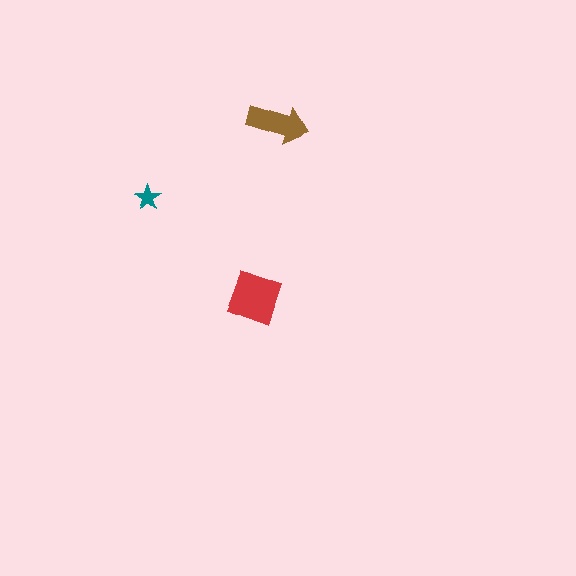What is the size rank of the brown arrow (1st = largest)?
2nd.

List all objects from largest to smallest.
The red diamond, the brown arrow, the teal star.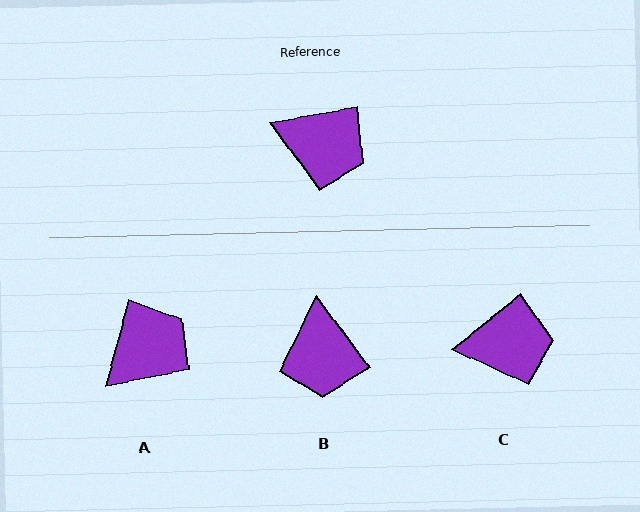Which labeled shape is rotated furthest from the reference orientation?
A, about 66 degrees away.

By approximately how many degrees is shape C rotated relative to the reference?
Approximately 29 degrees counter-clockwise.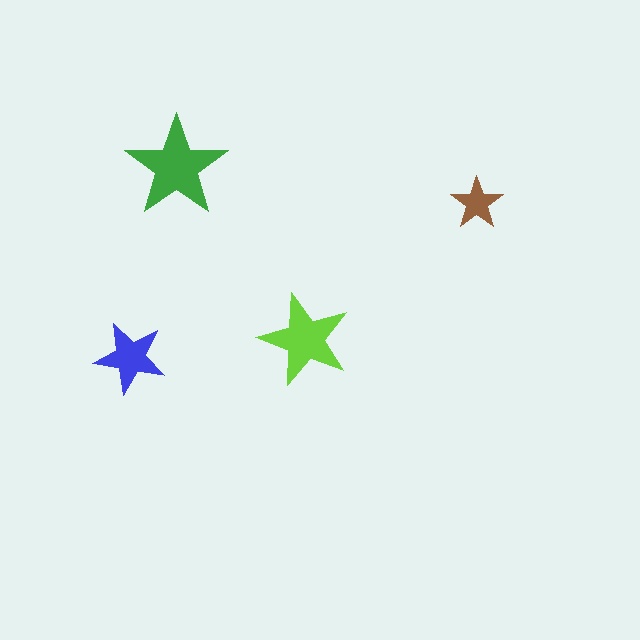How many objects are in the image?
There are 4 objects in the image.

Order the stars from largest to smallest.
the green one, the lime one, the blue one, the brown one.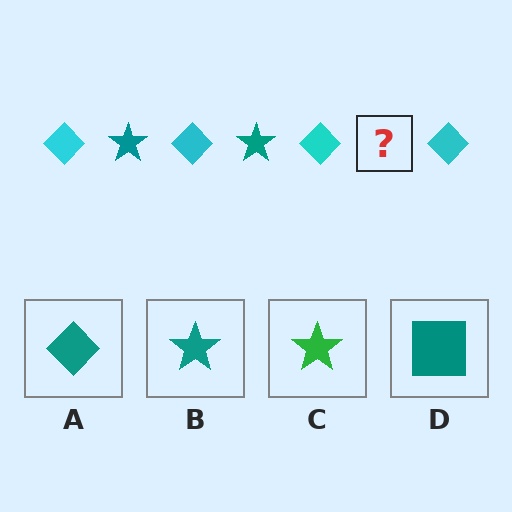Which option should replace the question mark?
Option B.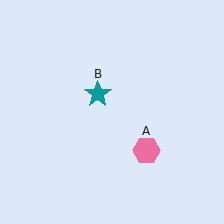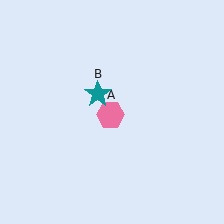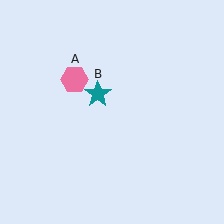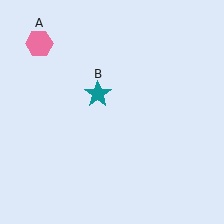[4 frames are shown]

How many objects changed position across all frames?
1 object changed position: pink hexagon (object A).